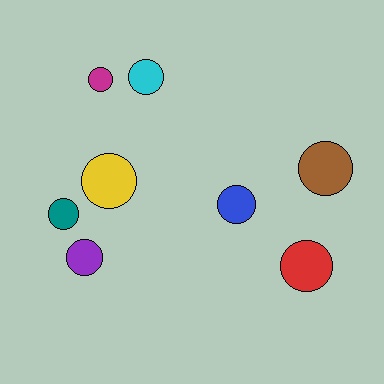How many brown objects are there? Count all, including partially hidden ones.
There is 1 brown object.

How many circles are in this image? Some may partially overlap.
There are 8 circles.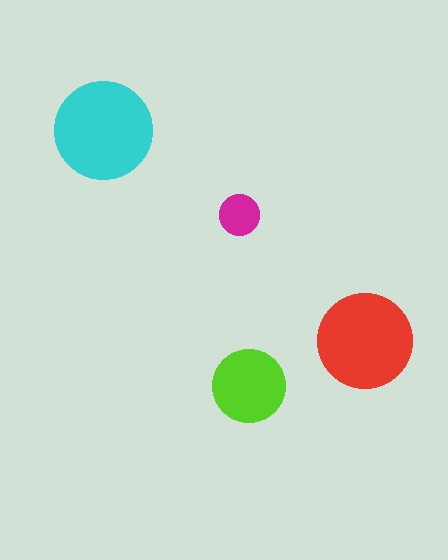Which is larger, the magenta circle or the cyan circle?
The cyan one.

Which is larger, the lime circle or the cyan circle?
The cyan one.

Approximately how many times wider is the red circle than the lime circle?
About 1.5 times wider.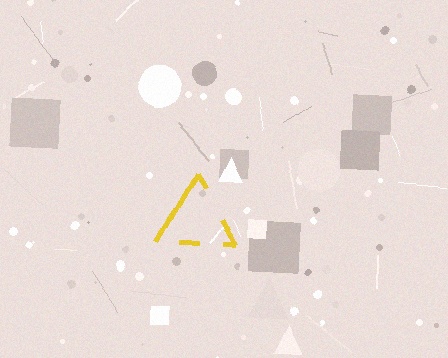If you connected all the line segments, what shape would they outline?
They would outline a triangle.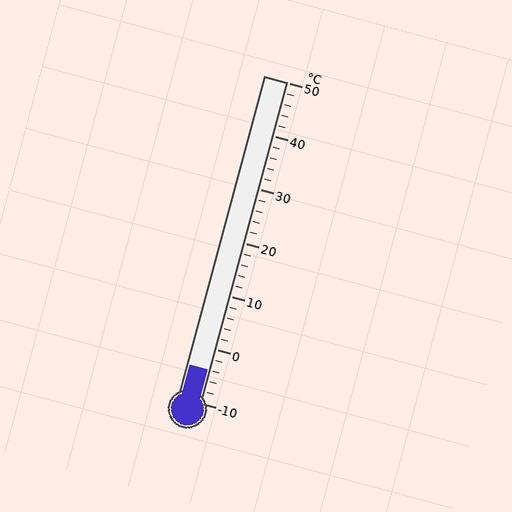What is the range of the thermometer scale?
The thermometer scale ranges from -10°C to 50°C.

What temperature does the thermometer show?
The thermometer shows approximately -4°C.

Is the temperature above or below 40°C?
The temperature is below 40°C.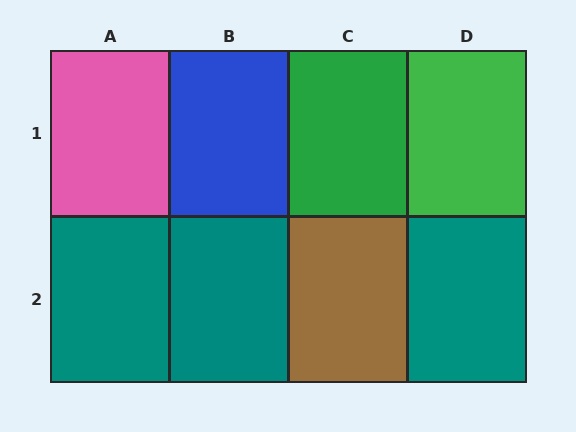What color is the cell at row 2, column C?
Brown.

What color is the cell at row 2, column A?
Teal.